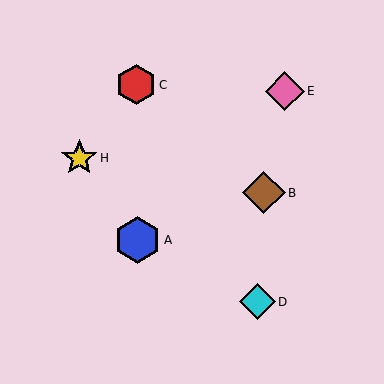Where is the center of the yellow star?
The center of the yellow star is at (79, 158).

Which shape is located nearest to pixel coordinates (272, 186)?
The brown diamond (labeled B) at (264, 193) is nearest to that location.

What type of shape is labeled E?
Shape E is a pink diamond.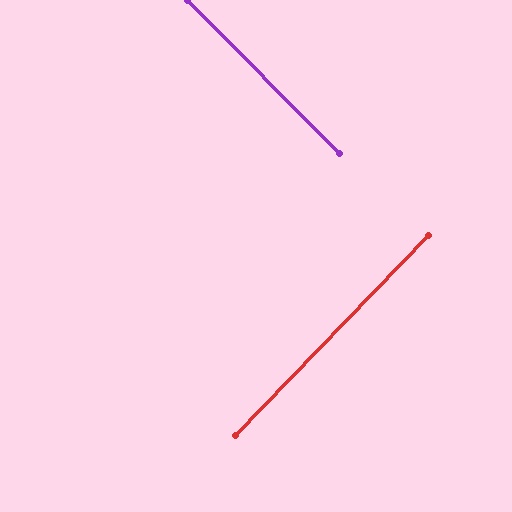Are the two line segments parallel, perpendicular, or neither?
Perpendicular — they meet at approximately 89°.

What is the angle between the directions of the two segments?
Approximately 89 degrees.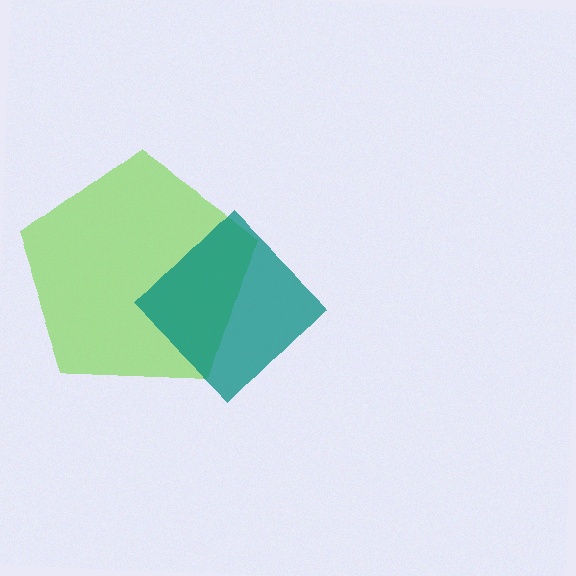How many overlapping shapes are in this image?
There are 2 overlapping shapes in the image.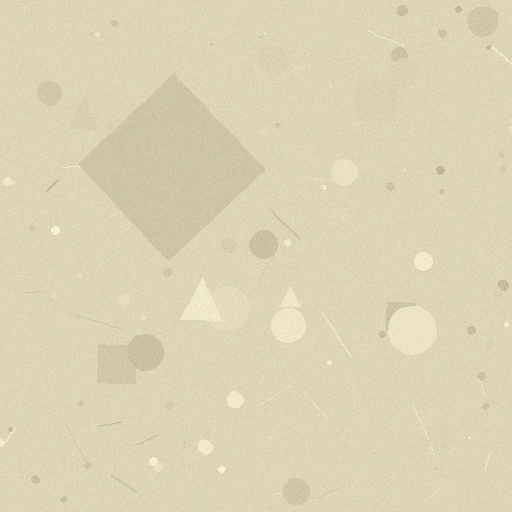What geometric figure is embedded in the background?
A diamond is embedded in the background.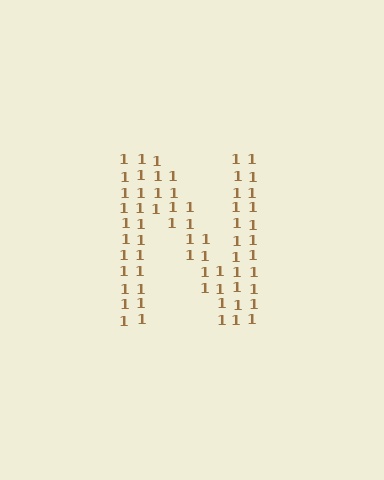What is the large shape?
The large shape is the letter N.